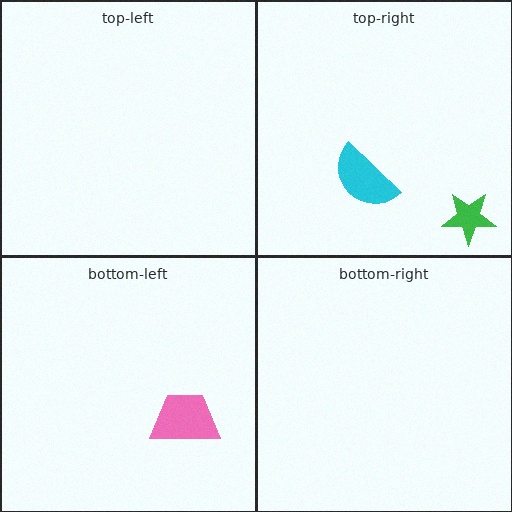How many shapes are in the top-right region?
2.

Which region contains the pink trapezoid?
The bottom-left region.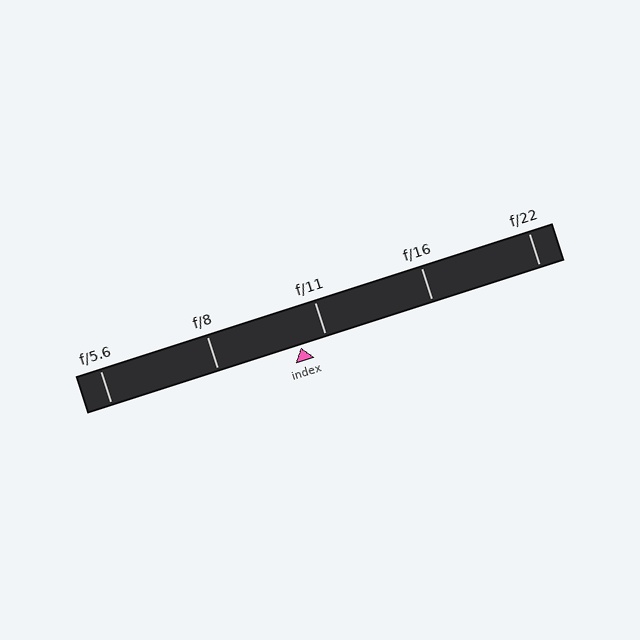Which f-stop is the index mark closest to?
The index mark is closest to f/11.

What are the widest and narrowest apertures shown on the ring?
The widest aperture shown is f/5.6 and the narrowest is f/22.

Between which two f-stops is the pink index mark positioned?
The index mark is between f/8 and f/11.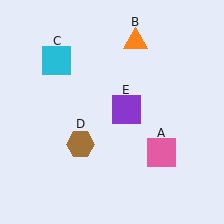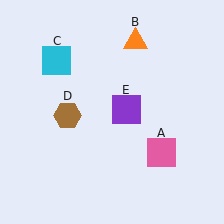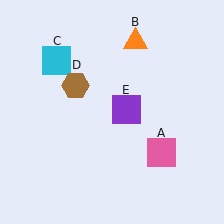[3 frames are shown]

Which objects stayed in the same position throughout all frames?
Pink square (object A) and orange triangle (object B) and cyan square (object C) and purple square (object E) remained stationary.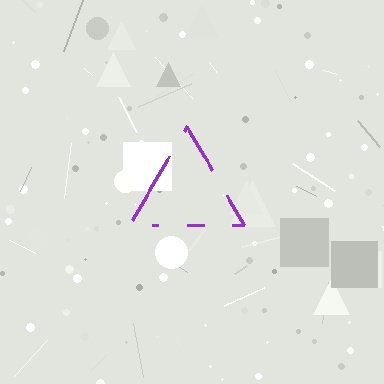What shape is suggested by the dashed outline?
The dashed outline suggests a triangle.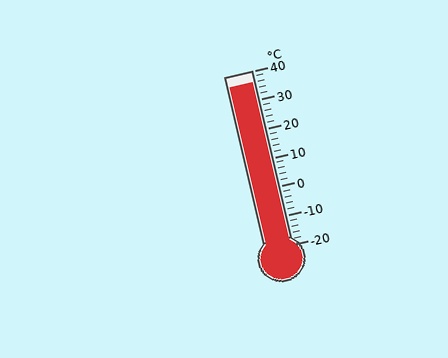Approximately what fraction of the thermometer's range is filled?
The thermometer is filled to approximately 95% of its range.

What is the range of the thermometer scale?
The thermometer scale ranges from -20°C to 40°C.